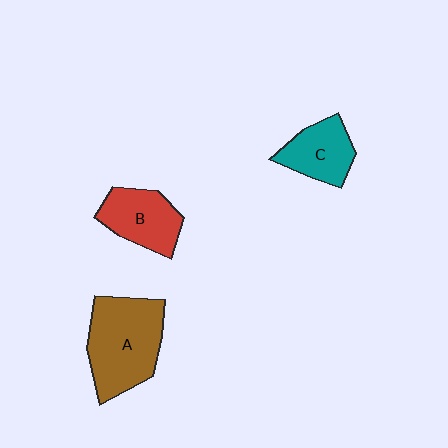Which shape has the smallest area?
Shape C (teal).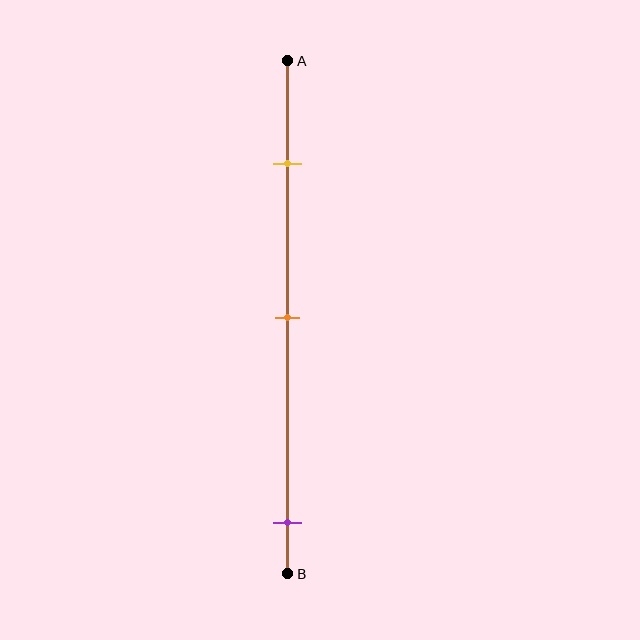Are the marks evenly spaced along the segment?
No, the marks are not evenly spaced.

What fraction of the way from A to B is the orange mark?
The orange mark is approximately 50% (0.5) of the way from A to B.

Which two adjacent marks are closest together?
The yellow and orange marks are the closest adjacent pair.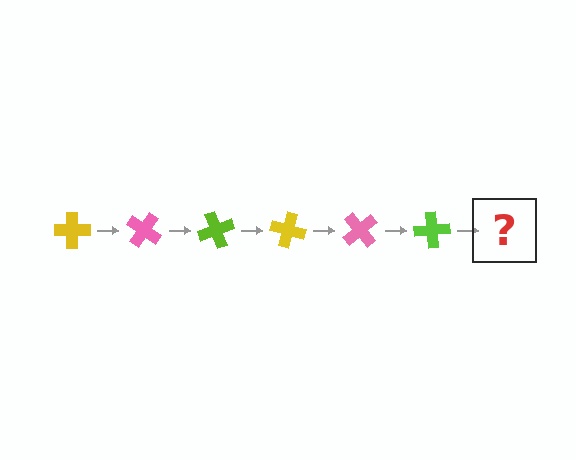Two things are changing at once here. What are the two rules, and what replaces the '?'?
The two rules are that it rotates 35 degrees each step and the color cycles through yellow, pink, and lime. The '?' should be a yellow cross, rotated 210 degrees from the start.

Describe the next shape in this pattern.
It should be a yellow cross, rotated 210 degrees from the start.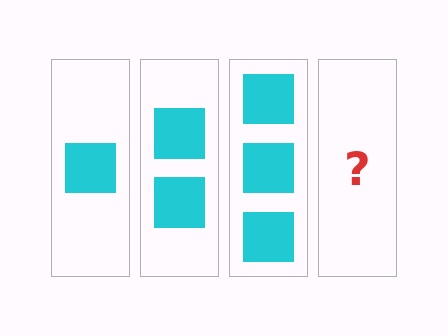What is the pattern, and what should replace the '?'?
The pattern is that each step adds one more square. The '?' should be 4 squares.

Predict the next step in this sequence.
The next step is 4 squares.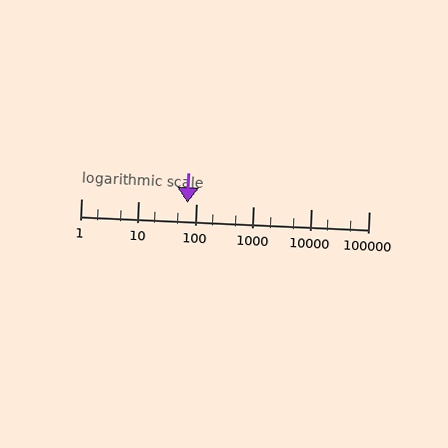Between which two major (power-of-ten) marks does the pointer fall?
The pointer is between 10 and 100.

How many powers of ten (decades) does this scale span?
The scale spans 5 decades, from 1 to 100000.